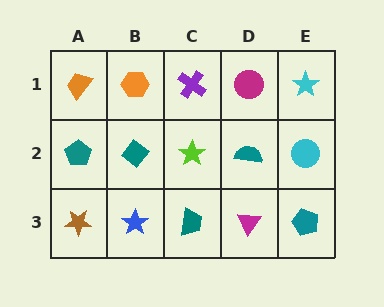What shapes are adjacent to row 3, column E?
A cyan circle (row 2, column E), a magenta triangle (row 3, column D).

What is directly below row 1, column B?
A teal diamond.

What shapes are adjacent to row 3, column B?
A teal diamond (row 2, column B), a brown star (row 3, column A), a teal trapezoid (row 3, column C).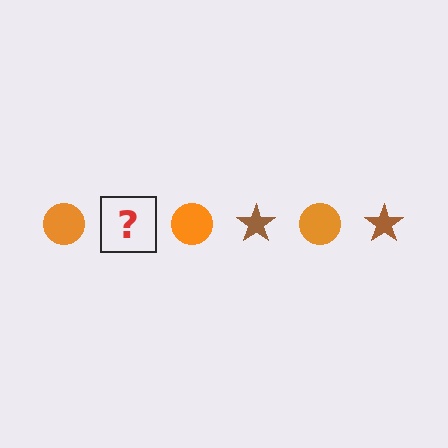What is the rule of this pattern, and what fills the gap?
The rule is that the pattern alternates between orange circle and brown star. The gap should be filled with a brown star.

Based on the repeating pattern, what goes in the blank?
The blank should be a brown star.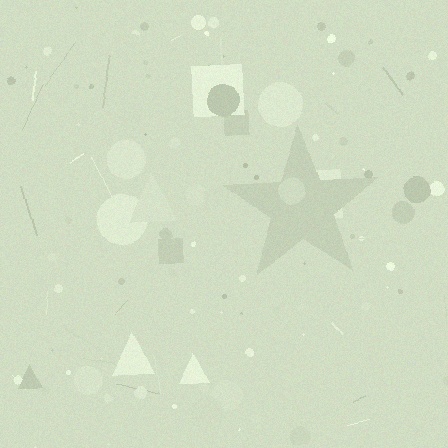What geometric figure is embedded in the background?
A star is embedded in the background.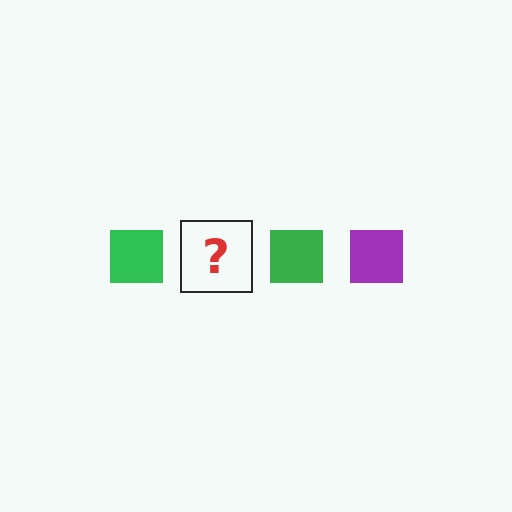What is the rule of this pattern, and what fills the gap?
The rule is that the pattern cycles through green, purple squares. The gap should be filled with a purple square.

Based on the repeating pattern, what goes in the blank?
The blank should be a purple square.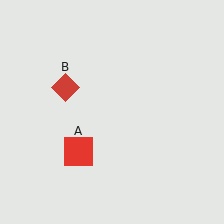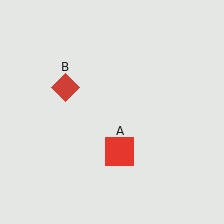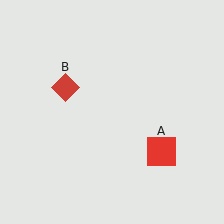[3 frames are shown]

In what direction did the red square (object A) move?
The red square (object A) moved right.